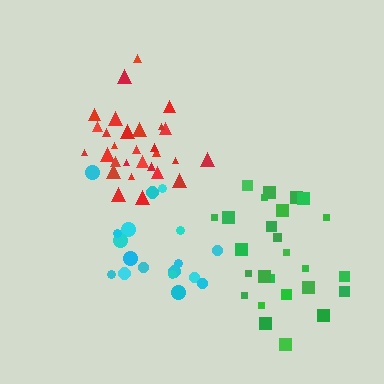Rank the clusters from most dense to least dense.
red, green, cyan.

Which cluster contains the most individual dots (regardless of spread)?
Red (29).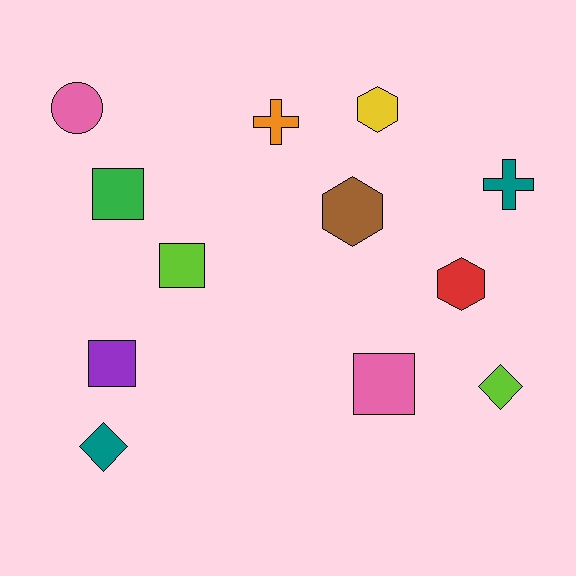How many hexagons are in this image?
There are 3 hexagons.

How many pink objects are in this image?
There are 2 pink objects.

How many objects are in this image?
There are 12 objects.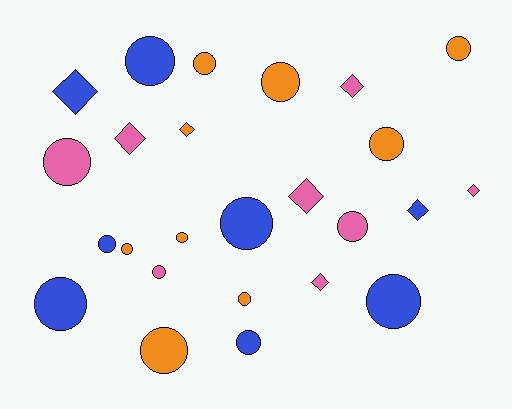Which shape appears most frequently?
Circle, with 17 objects.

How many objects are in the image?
There are 25 objects.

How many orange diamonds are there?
There is 1 orange diamond.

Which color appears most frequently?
Orange, with 9 objects.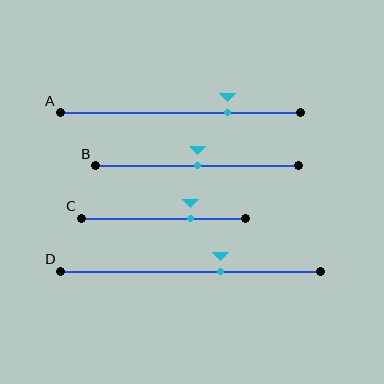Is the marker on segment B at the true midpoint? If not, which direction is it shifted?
Yes, the marker on segment B is at the true midpoint.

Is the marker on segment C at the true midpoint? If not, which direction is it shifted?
No, the marker on segment C is shifted to the right by about 17% of the segment length.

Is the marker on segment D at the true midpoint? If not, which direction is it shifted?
No, the marker on segment D is shifted to the right by about 12% of the segment length.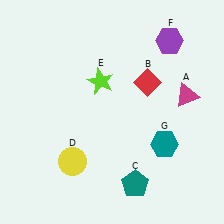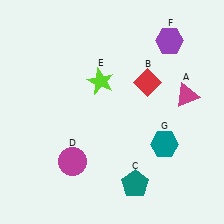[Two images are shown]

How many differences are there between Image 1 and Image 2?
There is 1 difference between the two images.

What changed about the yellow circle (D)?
In Image 1, D is yellow. In Image 2, it changed to magenta.